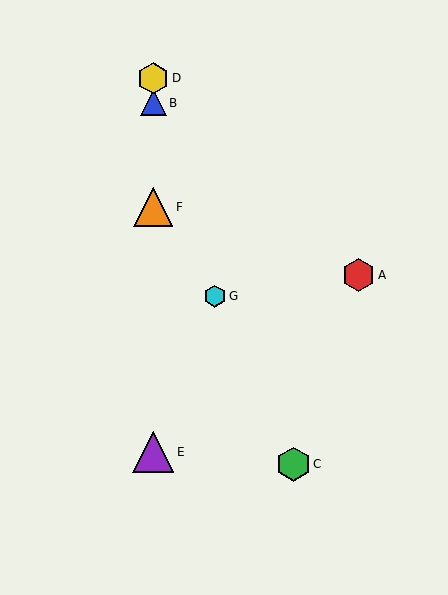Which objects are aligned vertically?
Objects B, D, E, F are aligned vertically.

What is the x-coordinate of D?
Object D is at x≈153.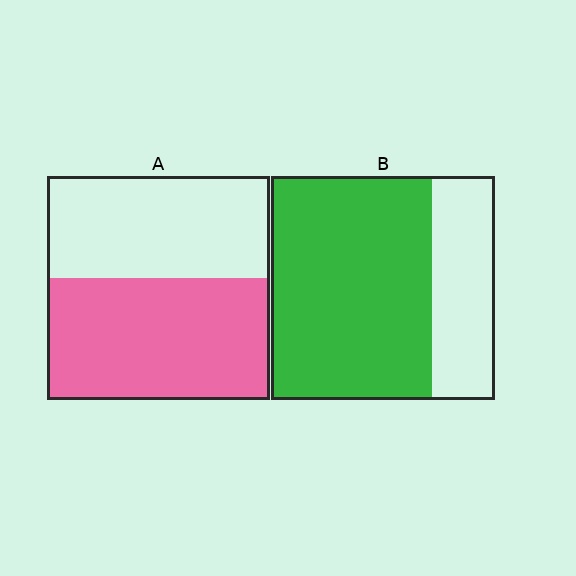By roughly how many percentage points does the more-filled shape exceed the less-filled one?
By roughly 15 percentage points (B over A).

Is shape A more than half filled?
Yes.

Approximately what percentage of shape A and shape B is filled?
A is approximately 55% and B is approximately 70%.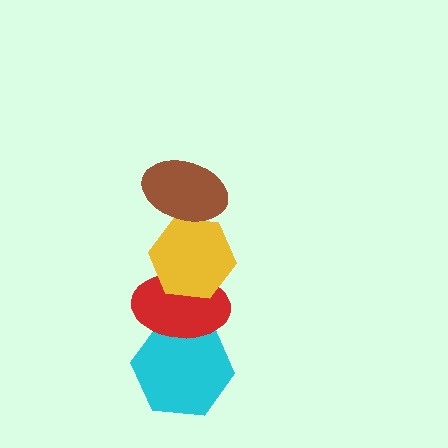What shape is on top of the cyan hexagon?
The red ellipse is on top of the cyan hexagon.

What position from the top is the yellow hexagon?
The yellow hexagon is 2nd from the top.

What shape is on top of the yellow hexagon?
The brown ellipse is on top of the yellow hexagon.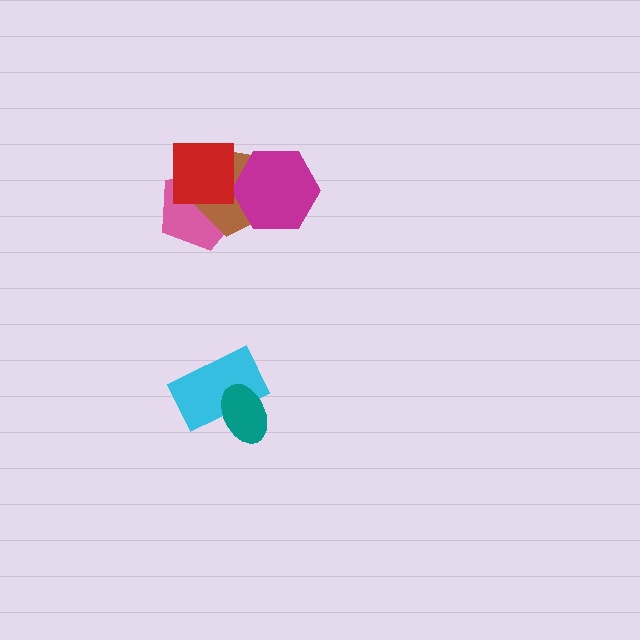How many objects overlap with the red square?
2 objects overlap with the red square.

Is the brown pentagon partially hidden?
Yes, it is partially covered by another shape.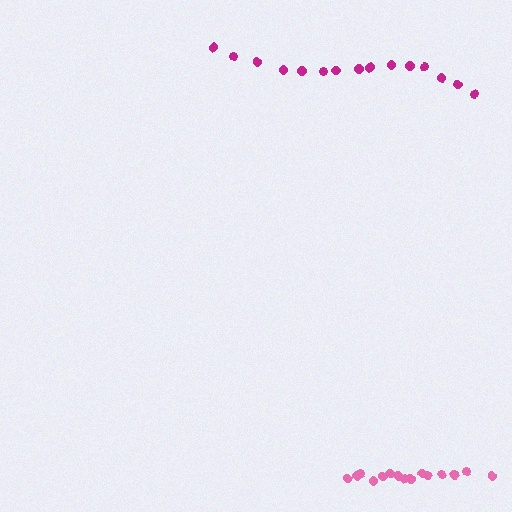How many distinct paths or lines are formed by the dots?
There are 2 distinct paths.